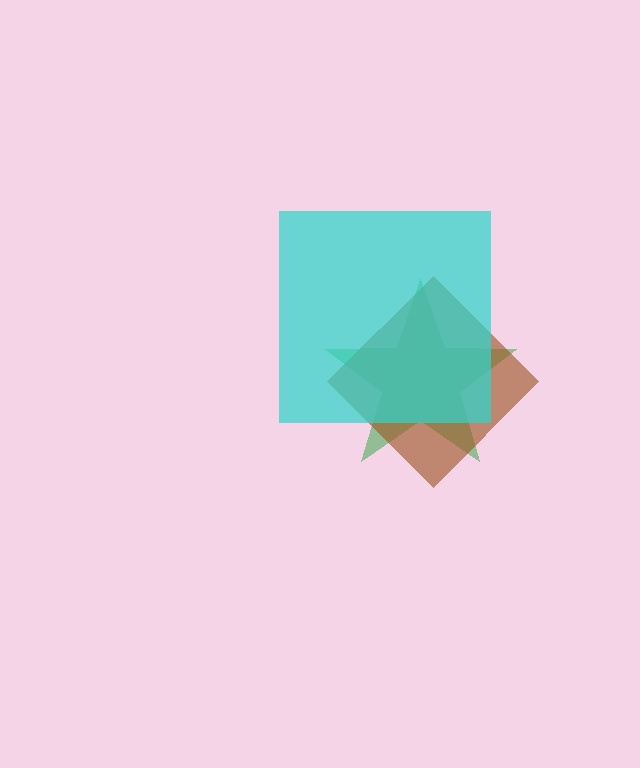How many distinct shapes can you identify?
There are 3 distinct shapes: a green star, a brown diamond, a cyan square.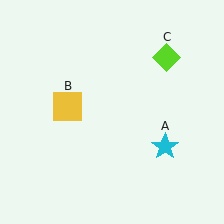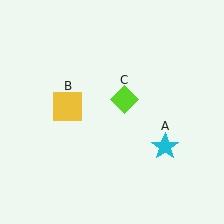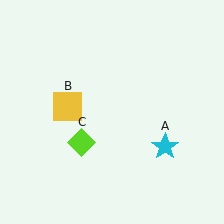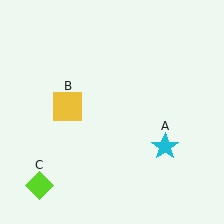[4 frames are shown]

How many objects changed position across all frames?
1 object changed position: lime diamond (object C).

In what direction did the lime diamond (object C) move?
The lime diamond (object C) moved down and to the left.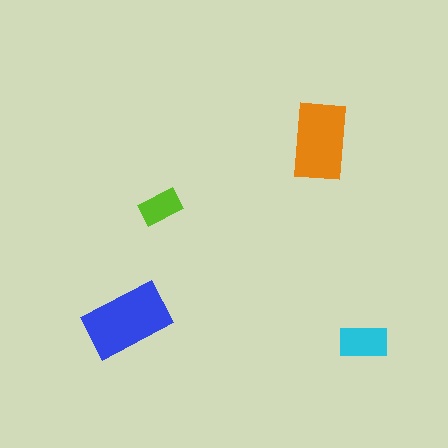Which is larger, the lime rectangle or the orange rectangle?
The orange one.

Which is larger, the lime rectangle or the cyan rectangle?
The cyan one.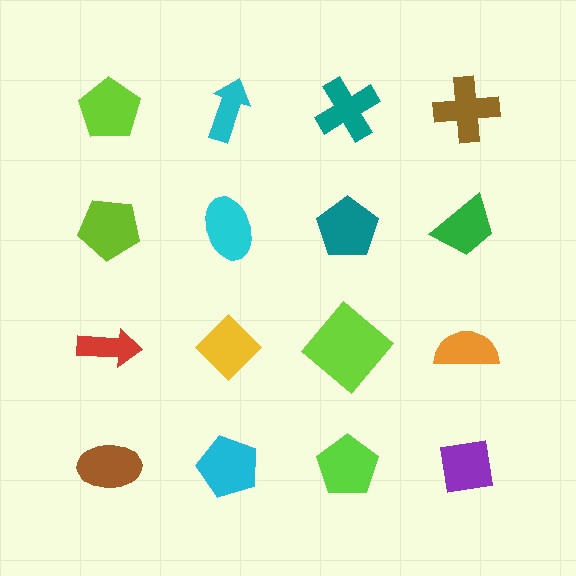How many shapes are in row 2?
4 shapes.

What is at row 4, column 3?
A lime pentagon.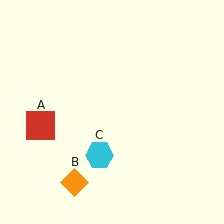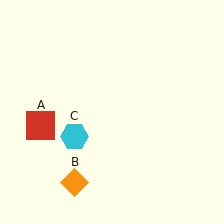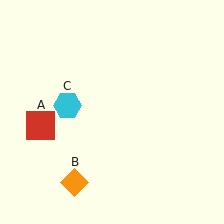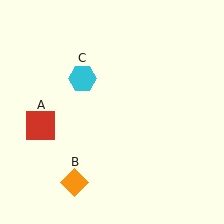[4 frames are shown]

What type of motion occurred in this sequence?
The cyan hexagon (object C) rotated clockwise around the center of the scene.